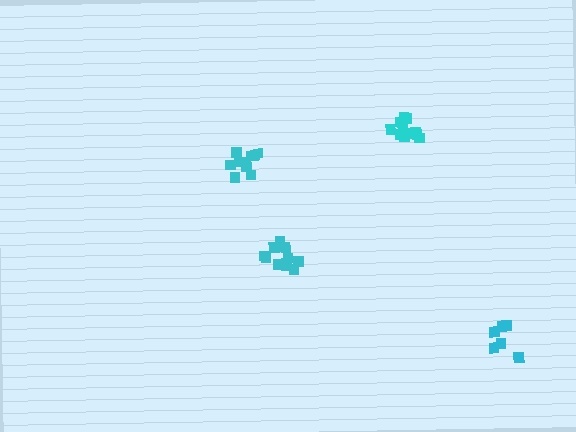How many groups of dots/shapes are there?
There are 4 groups.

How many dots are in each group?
Group 1: 11 dots, Group 2: 12 dots, Group 3: 11 dots, Group 4: 6 dots (40 total).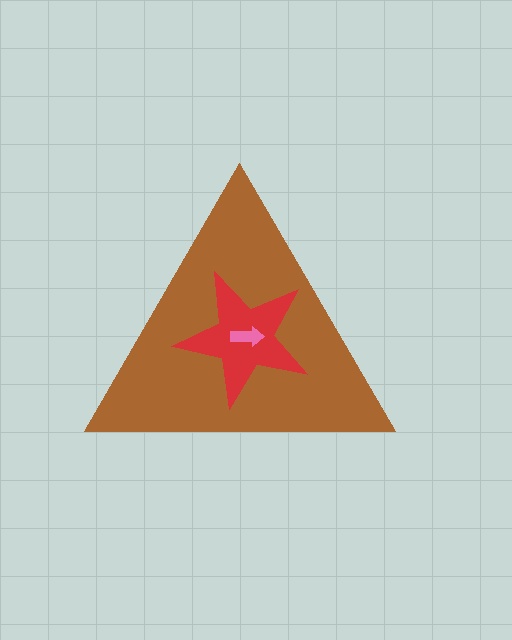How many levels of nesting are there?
3.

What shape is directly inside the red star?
The pink arrow.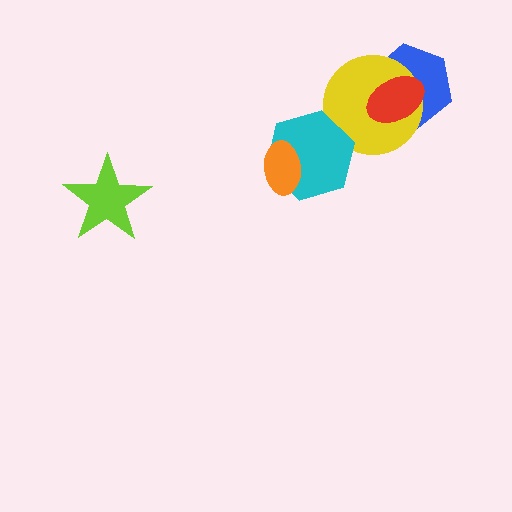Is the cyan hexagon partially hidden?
Yes, it is partially covered by another shape.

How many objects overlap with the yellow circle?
3 objects overlap with the yellow circle.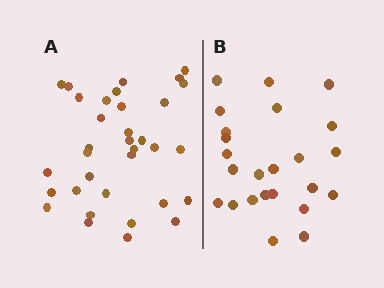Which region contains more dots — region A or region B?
Region A (the left region) has more dots.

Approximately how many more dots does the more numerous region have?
Region A has roughly 10 or so more dots than region B.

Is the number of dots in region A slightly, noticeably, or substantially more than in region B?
Region A has noticeably more, but not dramatically so. The ratio is roughly 1.4 to 1.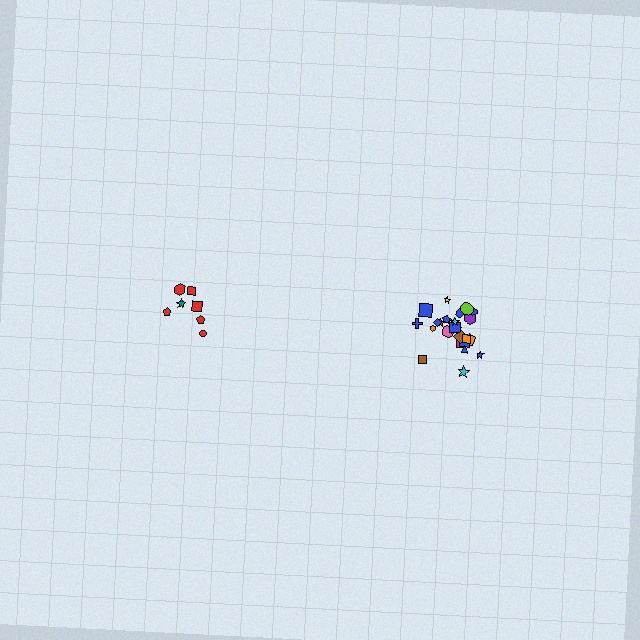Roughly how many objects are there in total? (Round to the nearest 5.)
Roughly 30 objects in total.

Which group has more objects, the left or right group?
The right group.